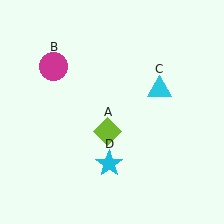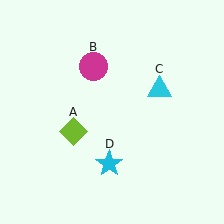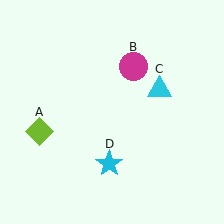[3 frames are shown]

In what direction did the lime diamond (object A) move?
The lime diamond (object A) moved left.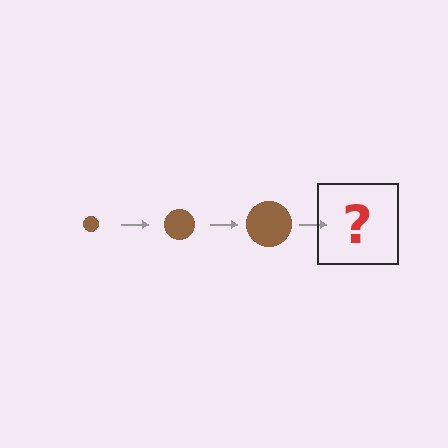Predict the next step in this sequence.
The next step is a brown circle, larger than the previous one.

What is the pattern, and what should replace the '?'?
The pattern is that the circle gets progressively larger each step. The '?' should be a brown circle, larger than the previous one.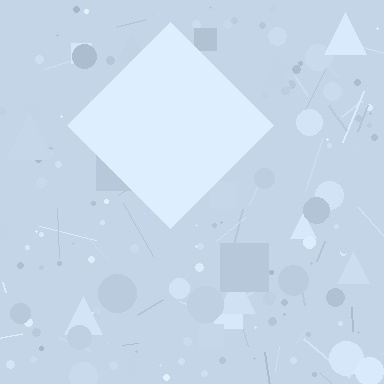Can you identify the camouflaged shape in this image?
The camouflaged shape is a diamond.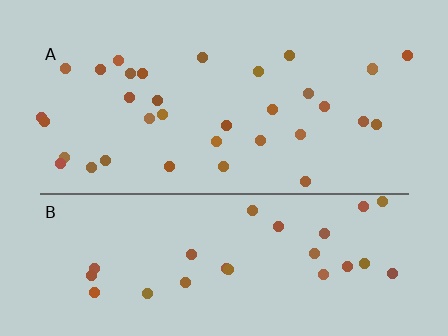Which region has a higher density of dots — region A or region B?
A (the top).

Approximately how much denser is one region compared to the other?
Approximately 1.2× — region A over region B.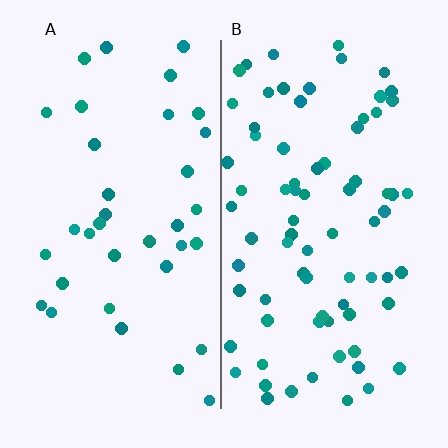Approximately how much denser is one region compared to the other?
Approximately 2.1× — region B over region A.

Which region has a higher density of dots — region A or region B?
B (the right).